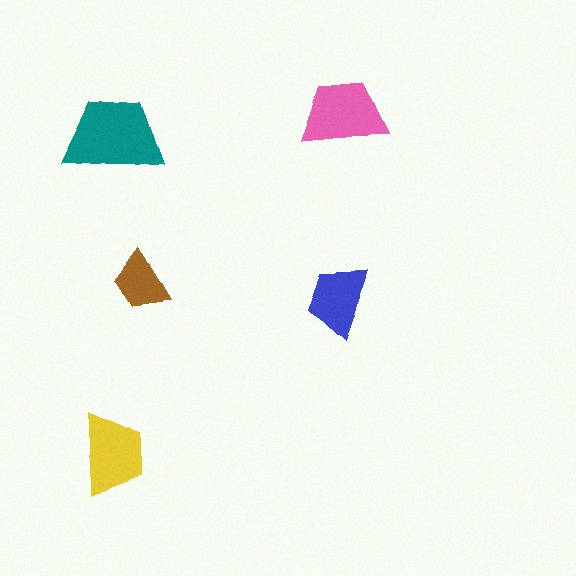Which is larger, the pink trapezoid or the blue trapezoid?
The pink one.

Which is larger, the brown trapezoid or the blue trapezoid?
The blue one.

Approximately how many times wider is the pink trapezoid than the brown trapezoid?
About 1.5 times wider.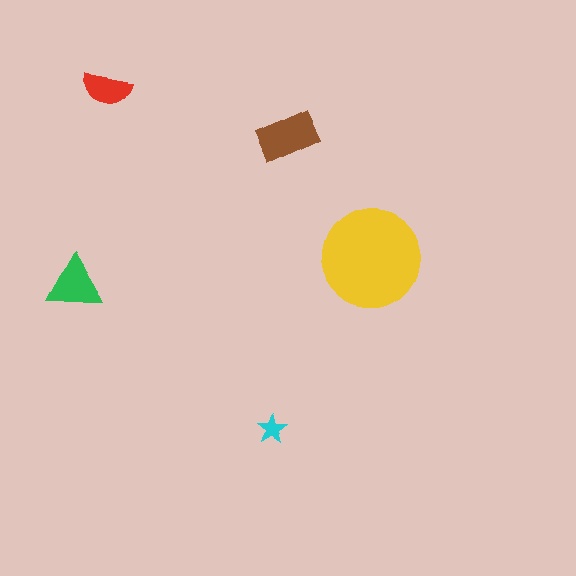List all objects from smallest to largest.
The cyan star, the red semicircle, the green triangle, the brown rectangle, the yellow circle.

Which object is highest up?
The red semicircle is topmost.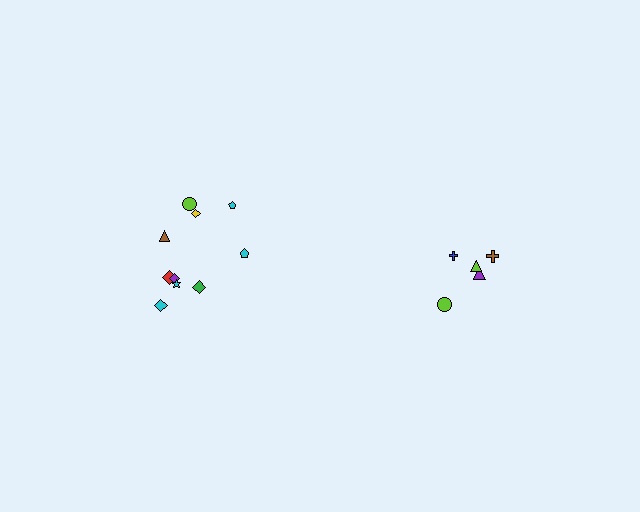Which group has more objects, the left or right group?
The left group.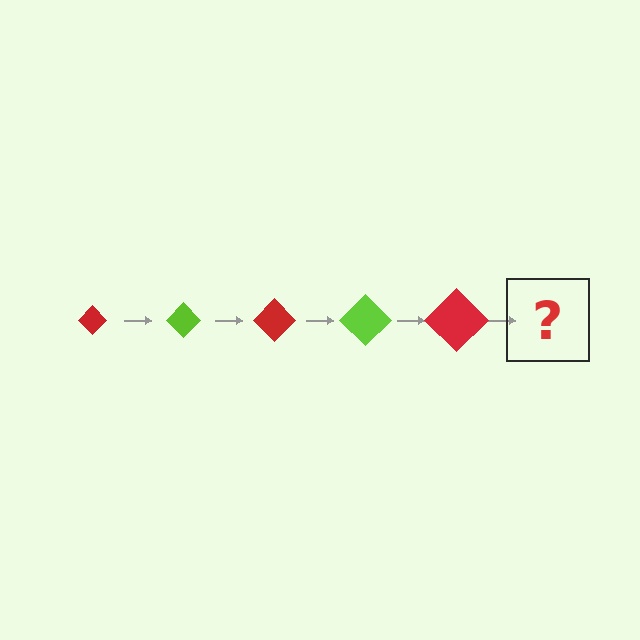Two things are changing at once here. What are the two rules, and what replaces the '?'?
The two rules are that the diamond grows larger each step and the color cycles through red and lime. The '?' should be a lime diamond, larger than the previous one.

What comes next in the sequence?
The next element should be a lime diamond, larger than the previous one.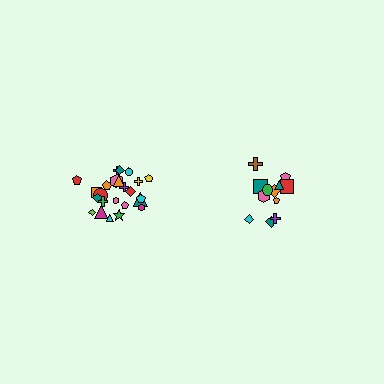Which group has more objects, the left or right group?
The left group.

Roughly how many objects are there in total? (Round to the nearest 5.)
Roughly 35 objects in total.